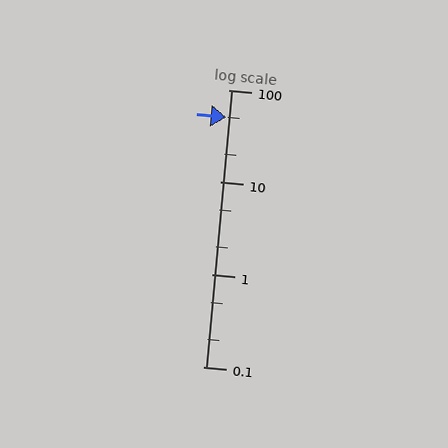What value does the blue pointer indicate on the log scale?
The pointer indicates approximately 51.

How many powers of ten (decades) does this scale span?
The scale spans 3 decades, from 0.1 to 100.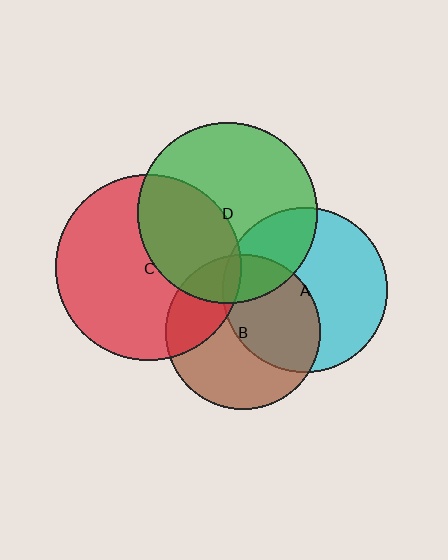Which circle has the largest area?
Circle C (red).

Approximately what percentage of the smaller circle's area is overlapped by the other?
Approximately 25%.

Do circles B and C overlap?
Yes.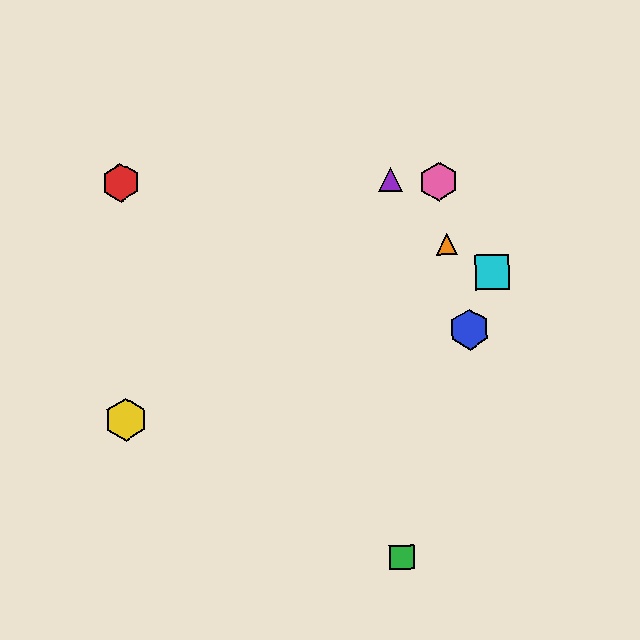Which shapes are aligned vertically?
The green square, the purple triangle are aligned vertically.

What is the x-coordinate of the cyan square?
The cyan square is at x≈492.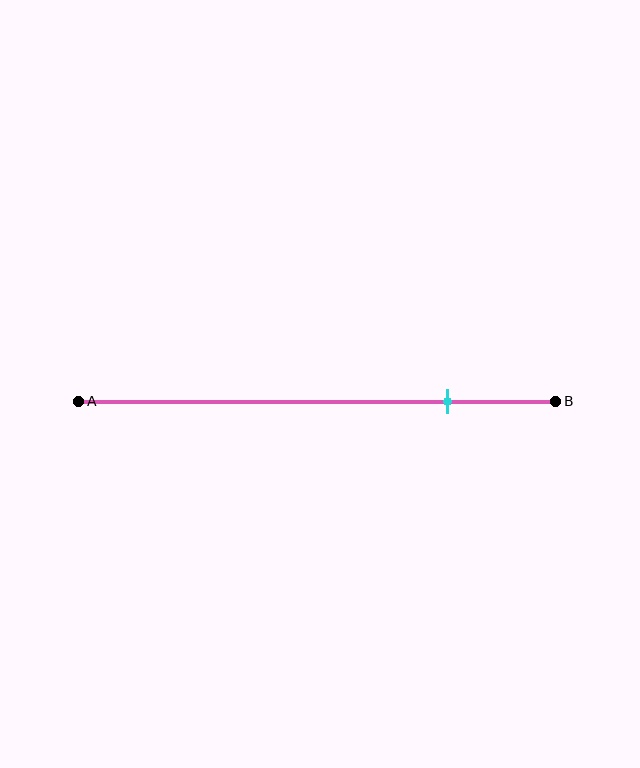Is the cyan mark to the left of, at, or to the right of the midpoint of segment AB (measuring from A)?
The cyan mark is to the right of the midpoint of segment AB.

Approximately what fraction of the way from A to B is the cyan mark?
The cyan mark is approximately 75% of the way from A to B.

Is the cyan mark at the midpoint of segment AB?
No, the mark is at about 75% from A, not at the 50% midpoint.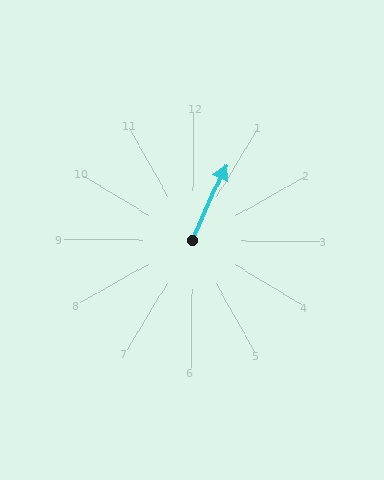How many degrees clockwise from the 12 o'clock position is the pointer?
Approximately 24 degrees.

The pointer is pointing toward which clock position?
Roughly 1 o'clock.